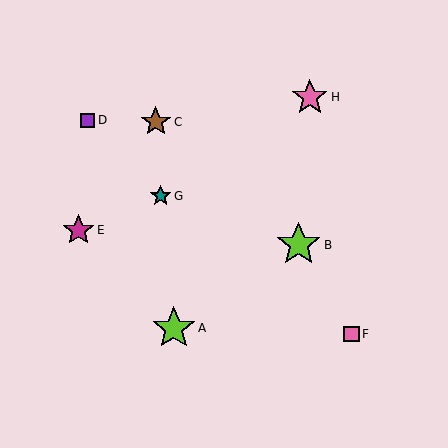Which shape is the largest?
The lime star (labeled B) is the largest.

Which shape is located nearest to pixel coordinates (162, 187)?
The teal star (labeled G) at (161, 196) is nearest to that location.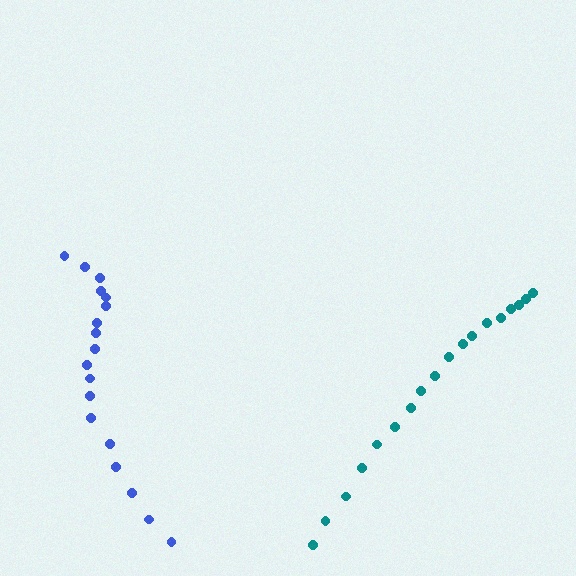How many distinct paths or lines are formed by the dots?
There are 2 distinct paths.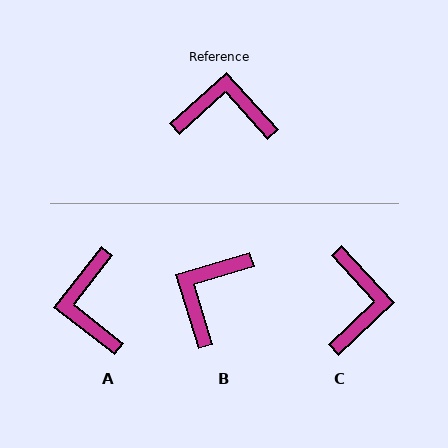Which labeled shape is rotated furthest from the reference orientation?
A, about 100 degrees away.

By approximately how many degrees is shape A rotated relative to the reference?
Approximately 100 degrees counter-clockwise.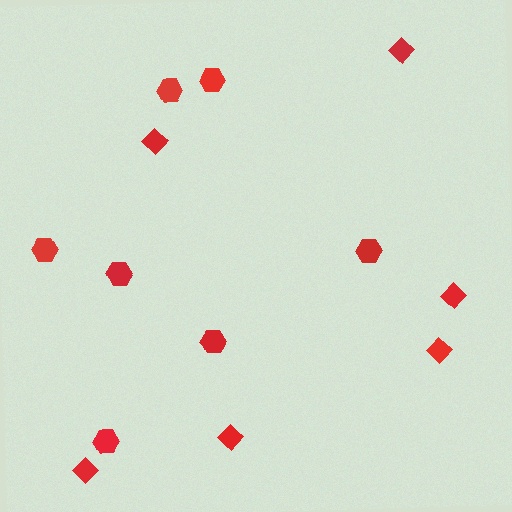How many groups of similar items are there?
There are 2 groups: one group of diamonds (6) and one group of hexagons (7).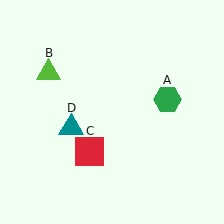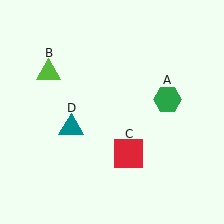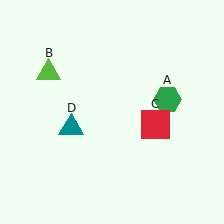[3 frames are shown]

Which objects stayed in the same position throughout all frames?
Green hexagon (object A) and lime triangle (object B) and teal triangle (object D) remained stationary.